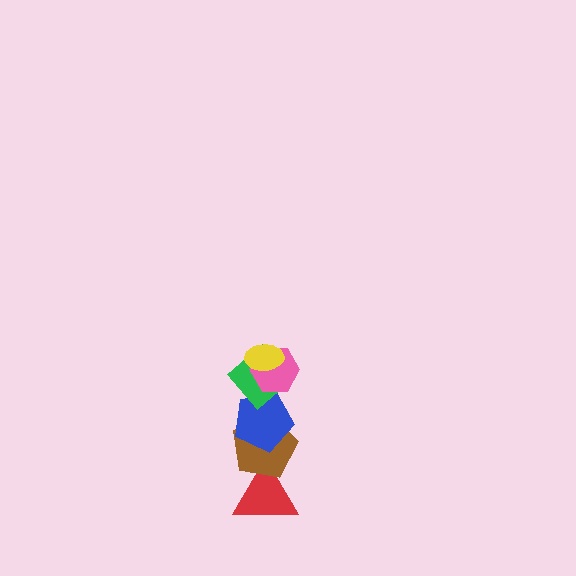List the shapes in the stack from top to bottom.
From top to bottom: the yellow ellipse, the pink hexagon, the green diamond, the blue pentagon, the brown pentagon, the red triangle.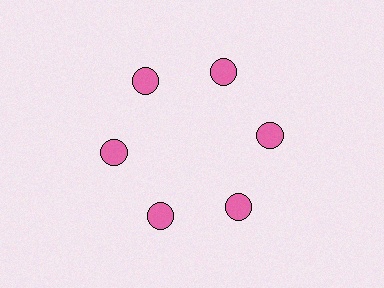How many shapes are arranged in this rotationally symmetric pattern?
There are 6 shapes, arranged in 6 groups of 1.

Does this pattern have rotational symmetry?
Yes, this pattern has 6-fold rotational symmetry. It looks the same after rotating 60 degrees around the center.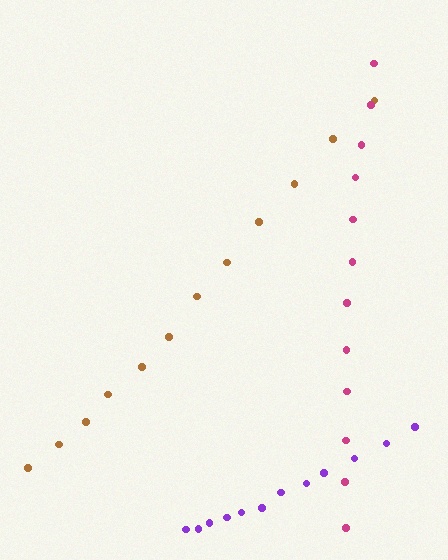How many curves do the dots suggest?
There are 3 distinct paths.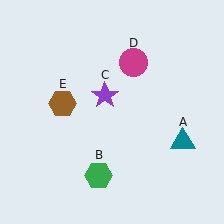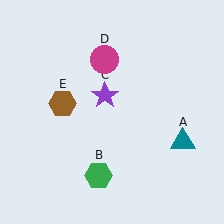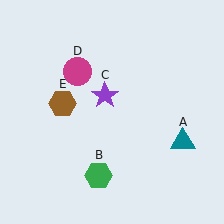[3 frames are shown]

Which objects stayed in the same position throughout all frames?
Teal triangle (object A) and green hexagon (object B) and purple star (object C) and brown hexagon (object E) remained stationary.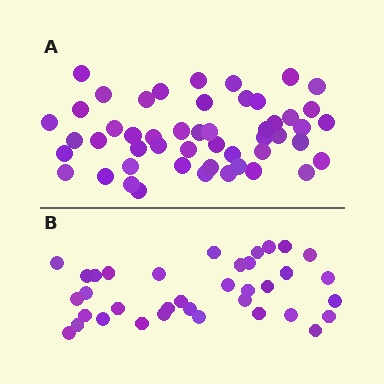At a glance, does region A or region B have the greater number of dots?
Region A (the top region) has more dots.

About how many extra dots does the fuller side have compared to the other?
Region A has approximately 15 more dots than region B.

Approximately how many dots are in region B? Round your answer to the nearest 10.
About 40 dots. (The exact count is 36, which rounds to 40.)